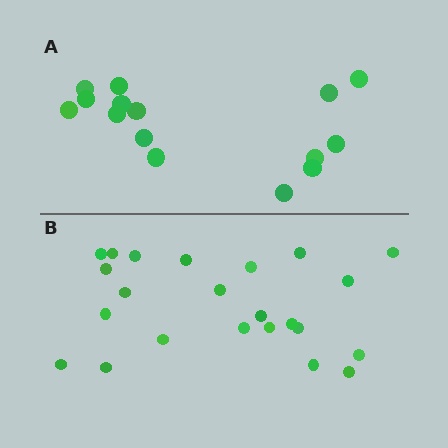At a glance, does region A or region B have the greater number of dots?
Region B (the bottom region) has more dots.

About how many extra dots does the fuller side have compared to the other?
Region B has roughly 8 or so more dots than region A.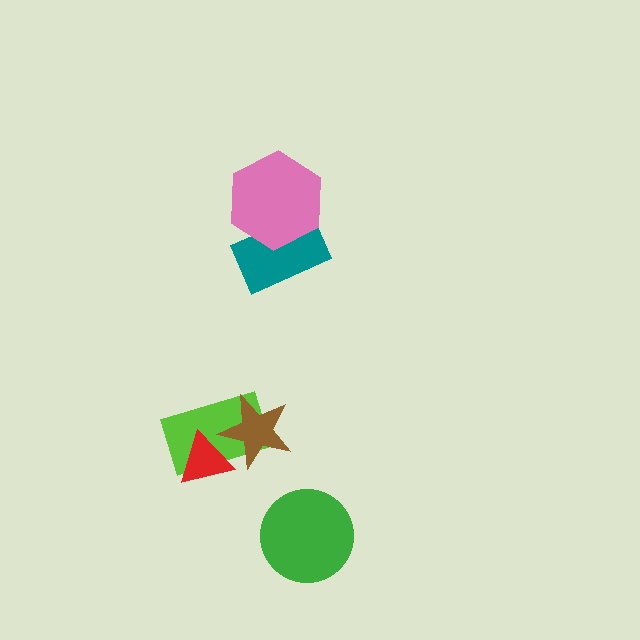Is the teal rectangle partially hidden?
Yes, it is partially covered by another shape.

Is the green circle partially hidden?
No, no other shape covers it.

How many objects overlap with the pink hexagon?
1 object overlaps with the pink hexagon.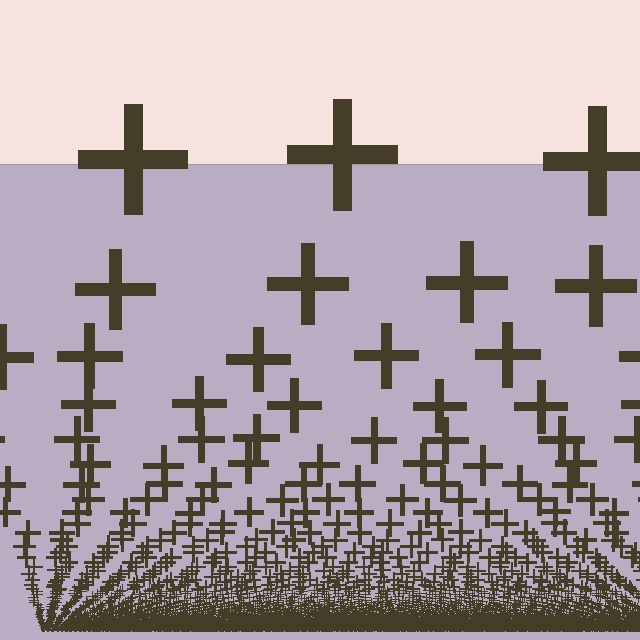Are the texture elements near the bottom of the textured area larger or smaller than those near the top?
Smaller. The gradient is inverted — elements near the bottom are smaller and denser.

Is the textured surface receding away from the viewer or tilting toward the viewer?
The surface appears to tilt toward the viewer. Texture elements get larger and sparser toward the top.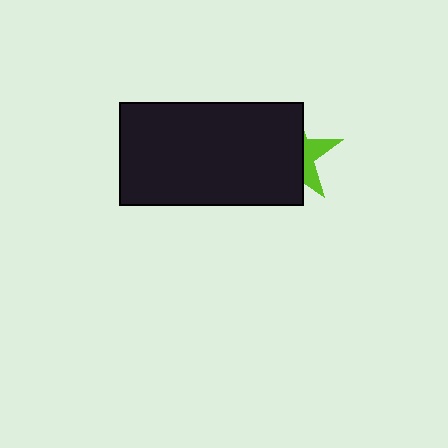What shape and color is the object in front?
The object in front is a black rectangle.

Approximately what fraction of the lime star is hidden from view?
Roughly 69% of the lime star is hidden behind the black rectangle.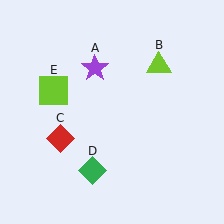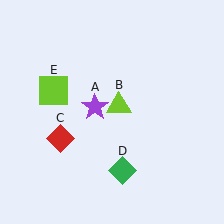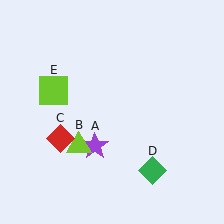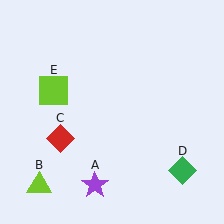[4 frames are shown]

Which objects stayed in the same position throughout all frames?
Red diamond (object C) and lime square (object E) remained stationary.